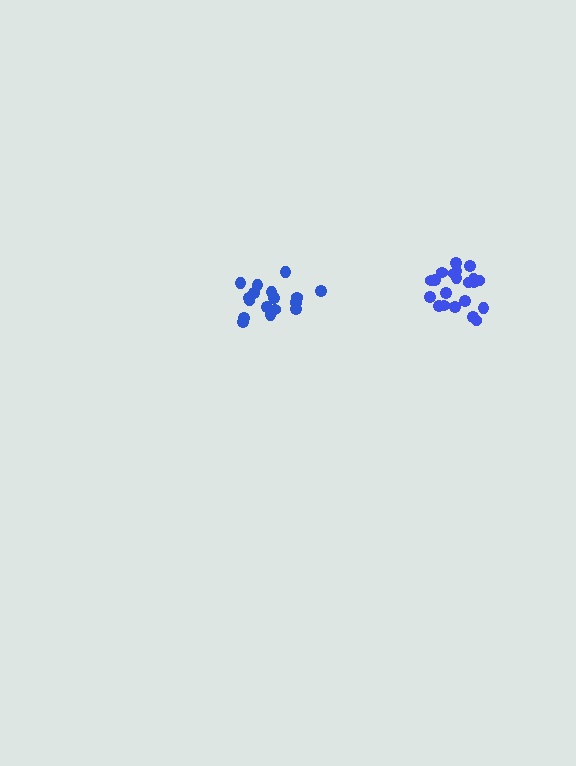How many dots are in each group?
Group 1: 21 dots, Group 2: 17 dots (38 total).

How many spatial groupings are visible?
There are 2 spatial groupings.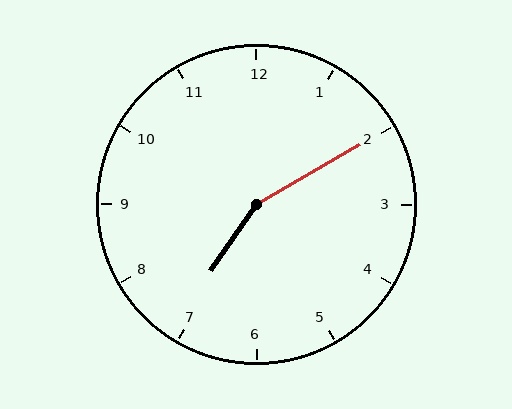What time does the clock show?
7:10.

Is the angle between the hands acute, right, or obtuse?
It is obtuse.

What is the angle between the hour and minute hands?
Approximately 155 degrees.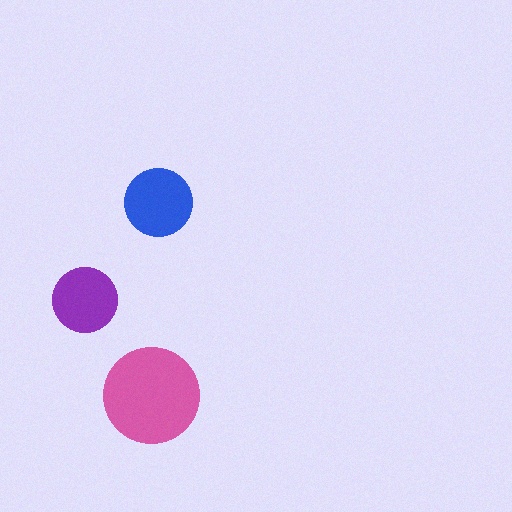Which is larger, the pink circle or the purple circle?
The pink one.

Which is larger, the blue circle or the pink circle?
The pink one.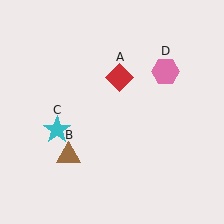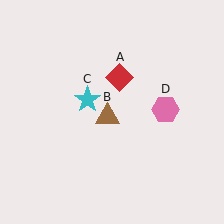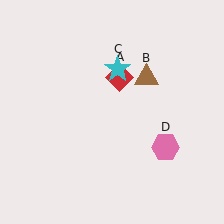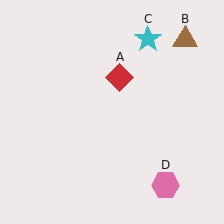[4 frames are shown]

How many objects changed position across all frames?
3 objects changed position: brown triangle (object B), cyan star (object C), pink hexagon (object D).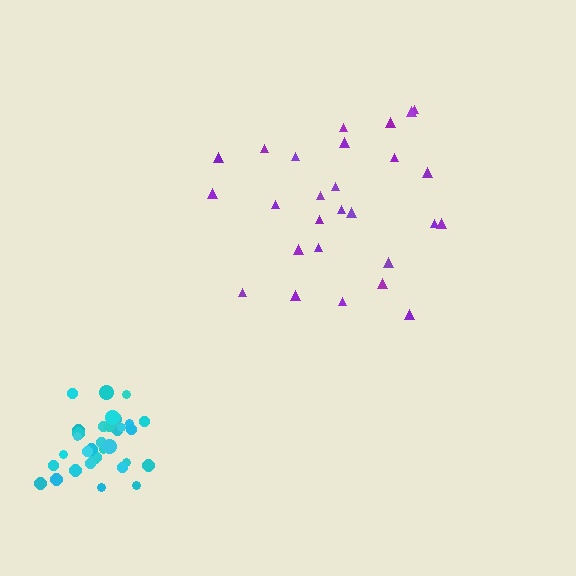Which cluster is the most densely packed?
Cyan.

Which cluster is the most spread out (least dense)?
Purple.